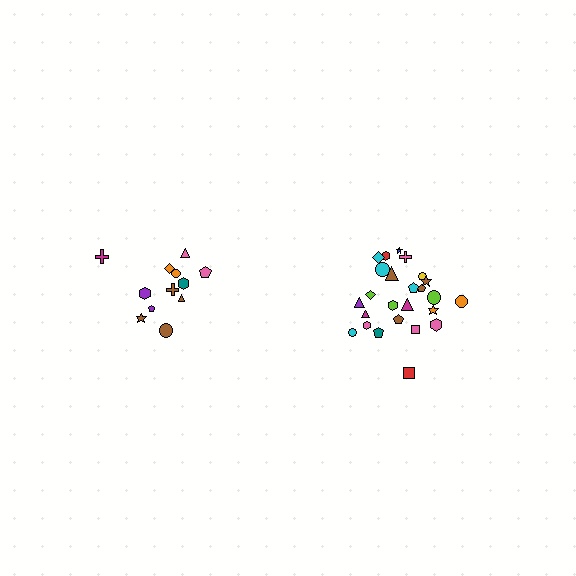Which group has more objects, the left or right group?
The right group.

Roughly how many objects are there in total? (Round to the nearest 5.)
Roughly 35 objects in total.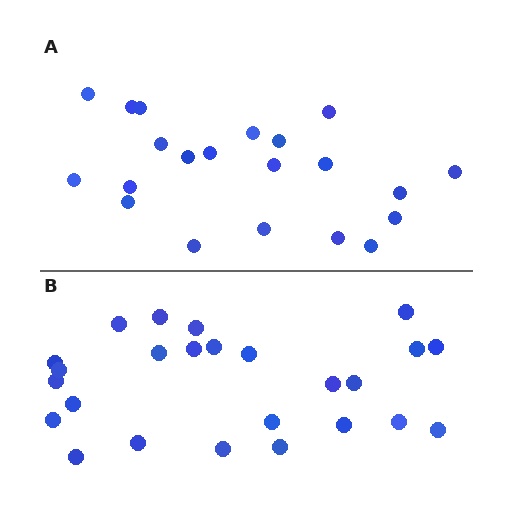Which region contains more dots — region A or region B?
Region B (the bottom region) has more dots.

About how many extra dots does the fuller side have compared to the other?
Region B has about 4 more dots than region A.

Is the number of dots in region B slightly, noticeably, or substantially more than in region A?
Region B has only slightly more — the two regions are fairly close. The ratio is roughly 1.2 to 1.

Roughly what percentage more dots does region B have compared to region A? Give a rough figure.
About 20% more.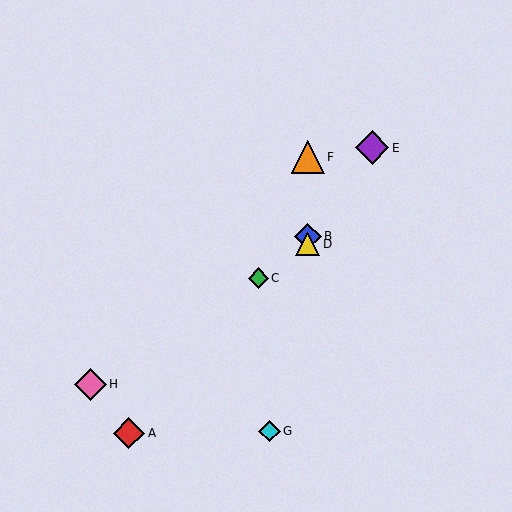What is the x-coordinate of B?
Object B is at x≈308.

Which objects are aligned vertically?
Objects B, D, F are aligned vertically.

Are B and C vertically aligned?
No, B is at x≈308 and C is at x≈258.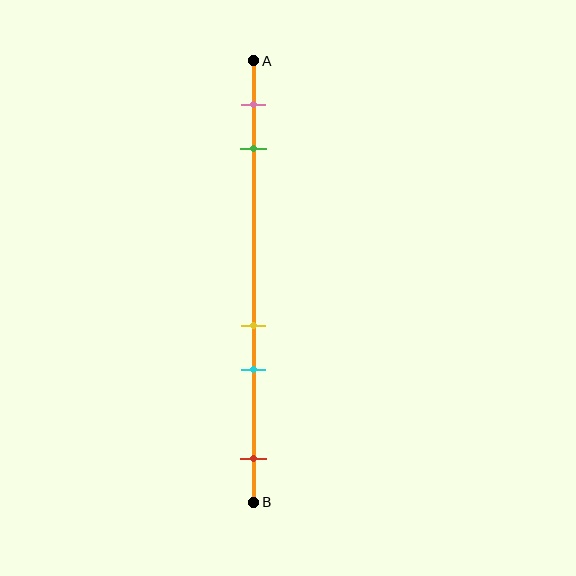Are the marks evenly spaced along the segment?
No, the marks are not evenly spaced.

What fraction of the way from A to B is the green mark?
The green mark is approximately 20% (0.2) of the way from A to B.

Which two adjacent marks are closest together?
The yellow and cyan marks are the closest adjacent pair.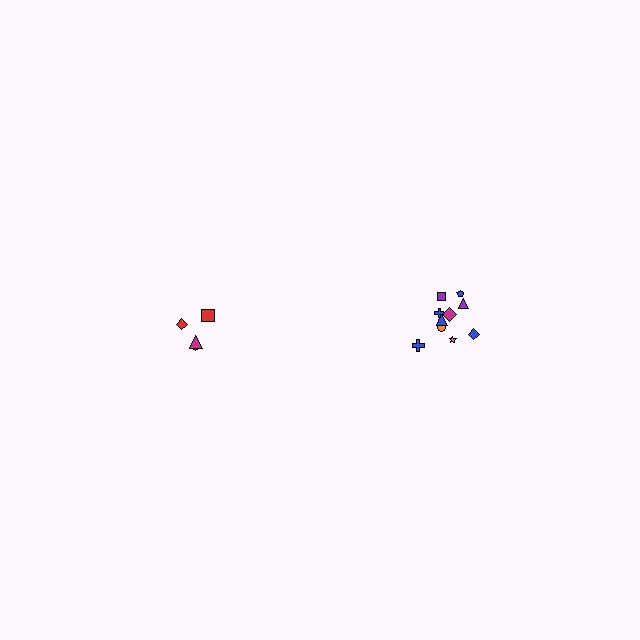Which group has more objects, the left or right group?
The right group.